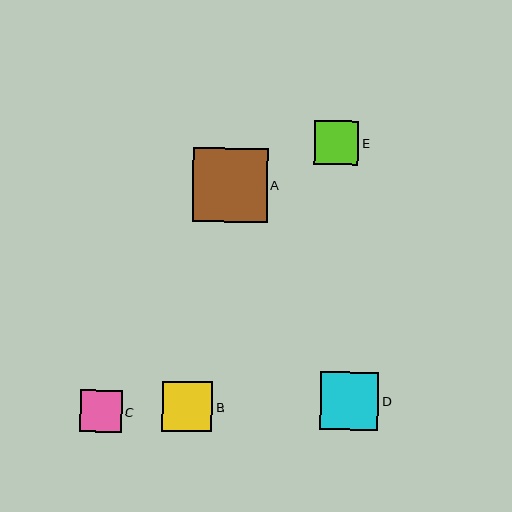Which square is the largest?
Square A is the largest with a size of approximately 75 pixels.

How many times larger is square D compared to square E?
Square D is approximately 1.3 times the size of square E.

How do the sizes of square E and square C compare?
Square E and square C are approximately the same size.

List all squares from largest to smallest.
From largest to smallest: A, D, B, E, C.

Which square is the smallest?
Square C is the smallest with a size of approximately 42 pixels.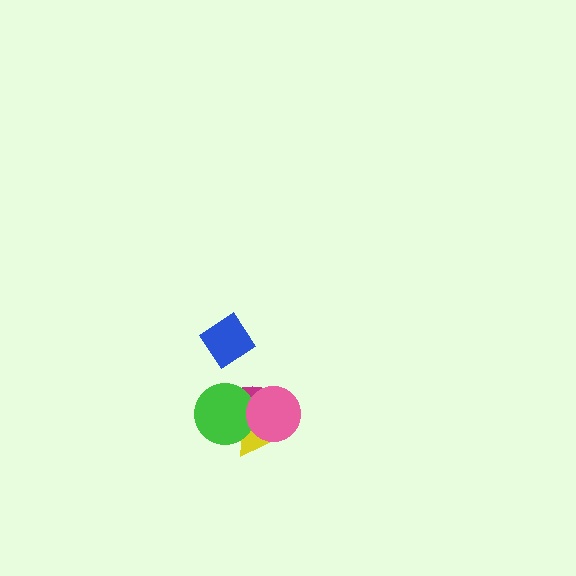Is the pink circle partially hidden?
No, no other shape covers it.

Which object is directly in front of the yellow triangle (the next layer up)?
The green circle is directly in front of the yellow triangle.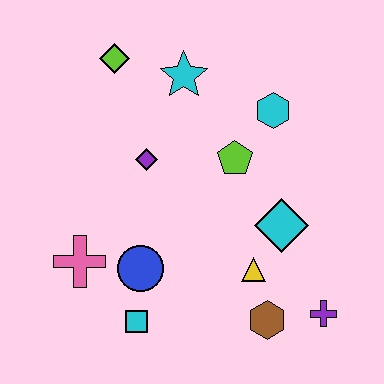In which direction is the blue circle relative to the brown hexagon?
The blue circle is to the left of the brown hexagon.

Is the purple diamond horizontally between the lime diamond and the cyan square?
No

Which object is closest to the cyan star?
The lime diamond is closest to the cyan star.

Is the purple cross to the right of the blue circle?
Yes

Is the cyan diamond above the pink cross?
Yes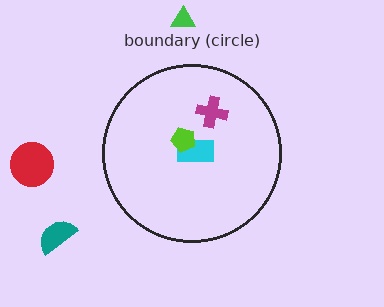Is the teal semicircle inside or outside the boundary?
Outside.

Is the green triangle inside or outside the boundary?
Outside.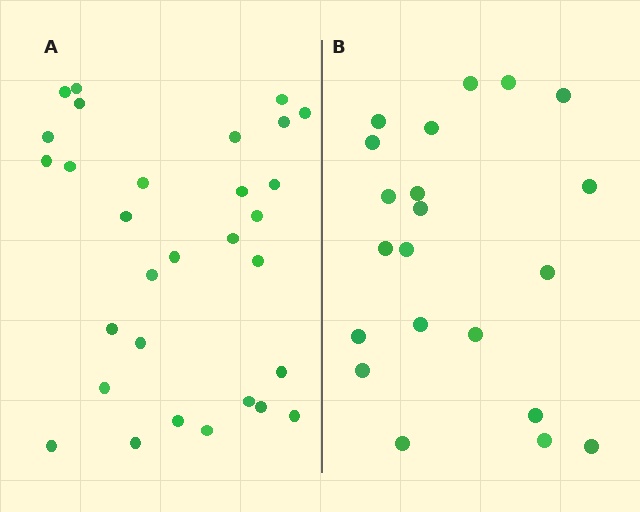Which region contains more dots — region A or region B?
Region A (the left region) has more dots.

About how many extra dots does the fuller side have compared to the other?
Region A has roughly 8 or so more dots than region B.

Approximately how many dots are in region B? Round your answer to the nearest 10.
About 20 dots. (The exact count is 21, which rounds to 20.)